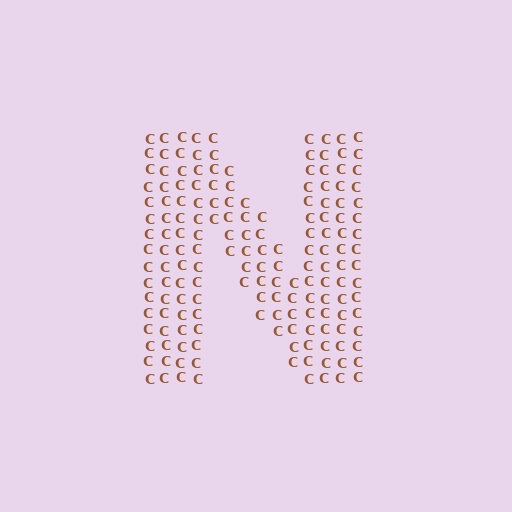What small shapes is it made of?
It is made of small letter C's.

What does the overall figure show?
The overall figure shows the letter N.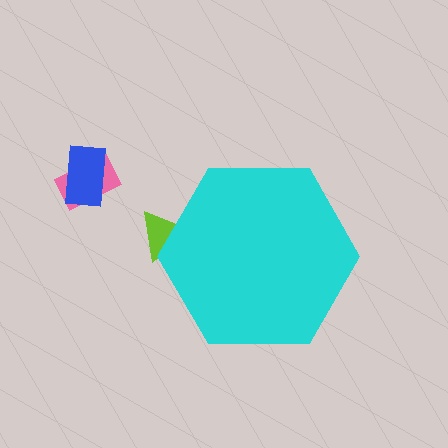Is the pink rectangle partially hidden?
No, the pink rectangle is fully visible.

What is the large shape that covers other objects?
A cyan hexagon.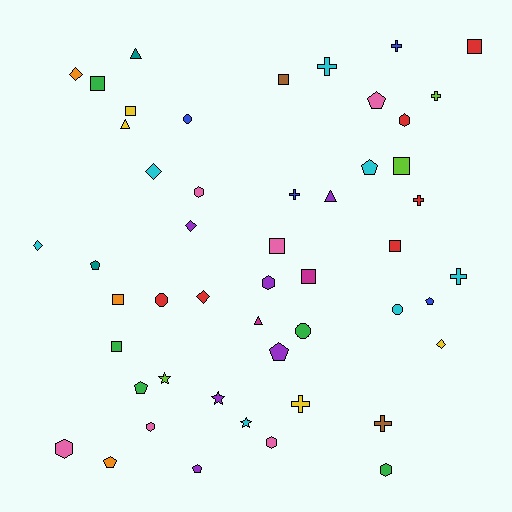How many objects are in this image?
There are 50 objects.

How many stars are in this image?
There are 3 stars.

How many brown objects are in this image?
There are 2 brown objects.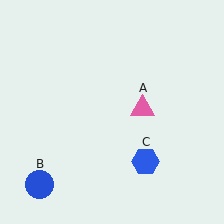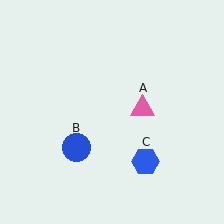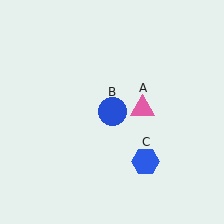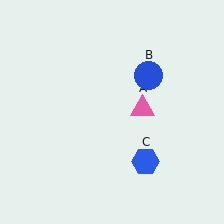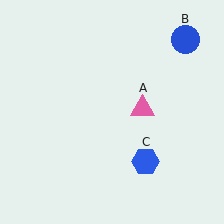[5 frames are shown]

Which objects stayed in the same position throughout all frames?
Pink triangle (object A) and blue hexagon (object C) remained stationary.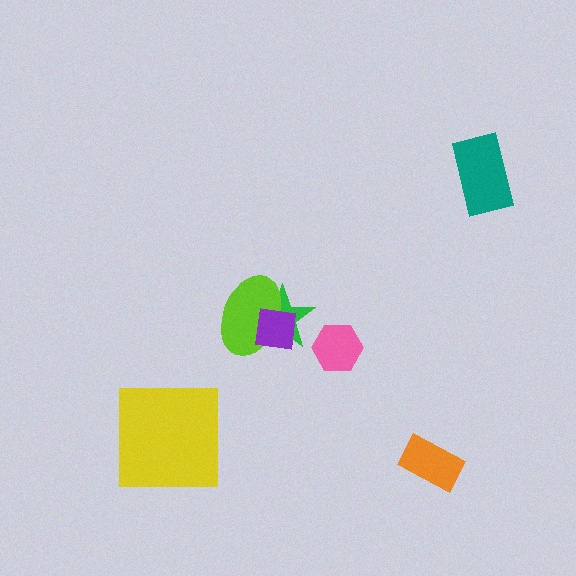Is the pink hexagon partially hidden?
No, no other shape covers it.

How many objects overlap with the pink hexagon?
0 objects overlap with the pink hexagon.